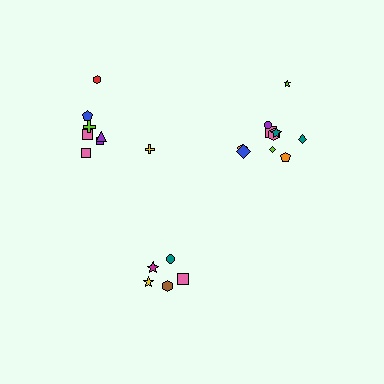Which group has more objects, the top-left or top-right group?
The top-right group.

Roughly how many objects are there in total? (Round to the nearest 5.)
Roughly 25 objects in total.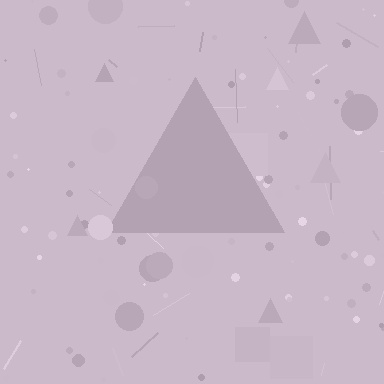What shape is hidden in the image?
A triangle is hidden in the image.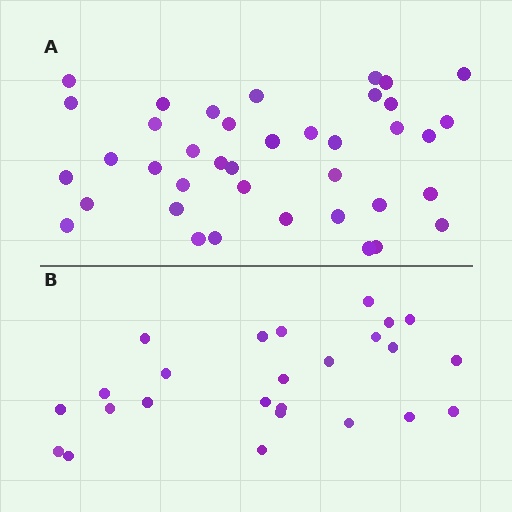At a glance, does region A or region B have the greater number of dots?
Region A (the top region) has more dots.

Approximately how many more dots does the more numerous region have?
Region A has approximately 15 more dots than region B.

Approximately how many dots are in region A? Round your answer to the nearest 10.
About 40 dots. (The exact count is 39, which rounds to 40.)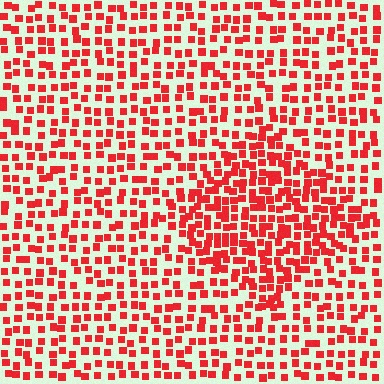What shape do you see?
I see a diamond.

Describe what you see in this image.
The image contains small red elements arranged at two different densities. A diamond-shaped region is visible where the elements are more densely packed than the surrounding area.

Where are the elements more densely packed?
The elements are more densely packed inside the diamond boundary.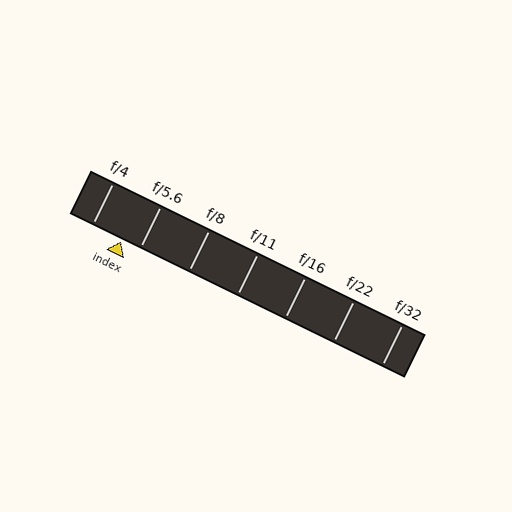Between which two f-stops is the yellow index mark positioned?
The index mark is between f/4 and f/5.6.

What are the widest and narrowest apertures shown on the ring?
The widest aperture shown is f/4 and the narrowest is f/32.